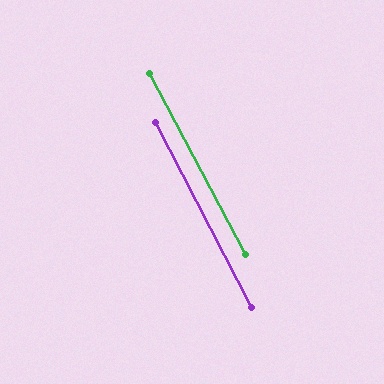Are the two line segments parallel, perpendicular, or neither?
Parallel — their directions differ by only 0.9°.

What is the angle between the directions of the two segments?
Approximately 1 degree.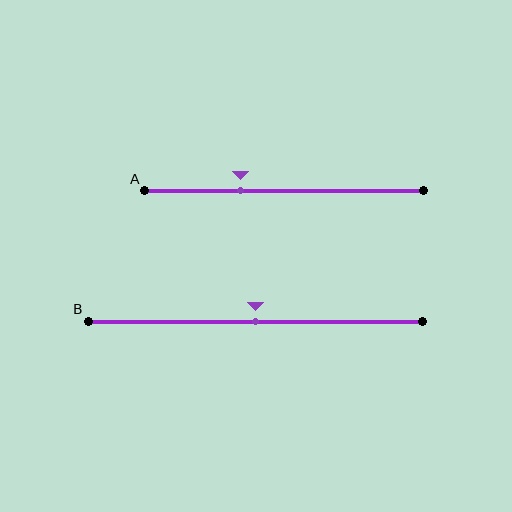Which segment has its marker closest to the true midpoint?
Segment B has its marker closest to the true midpoint.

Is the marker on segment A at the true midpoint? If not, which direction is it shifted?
No, the marker on segment A is shifted to the left by about 16% of the segment length.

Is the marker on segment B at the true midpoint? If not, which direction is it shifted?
Yes, the marker on segment B is at the true midpoint.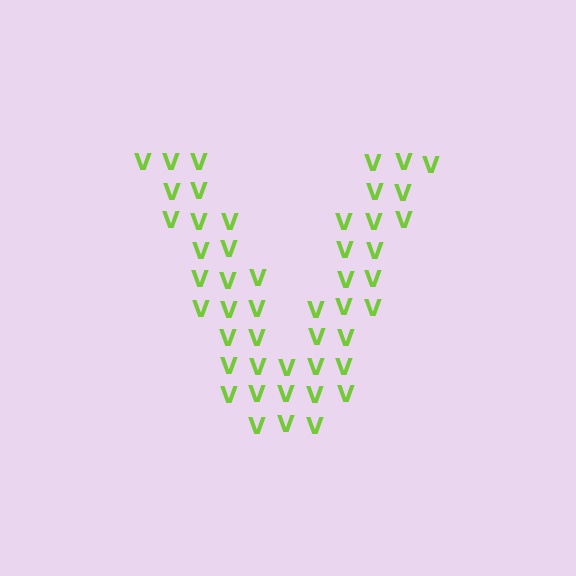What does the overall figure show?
The overall figure shows the letter V.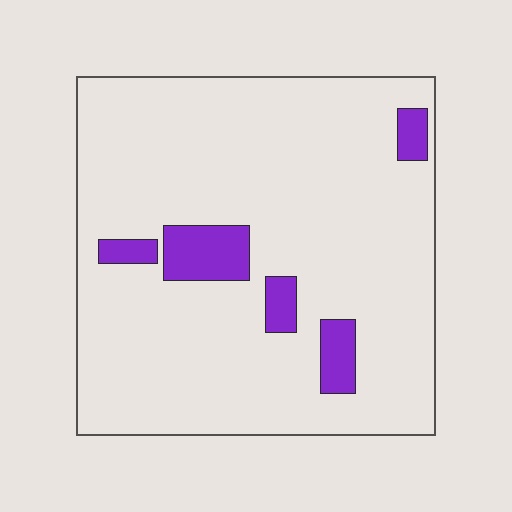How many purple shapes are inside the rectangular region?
5.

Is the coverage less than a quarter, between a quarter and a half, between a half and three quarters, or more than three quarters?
Less than a quarter.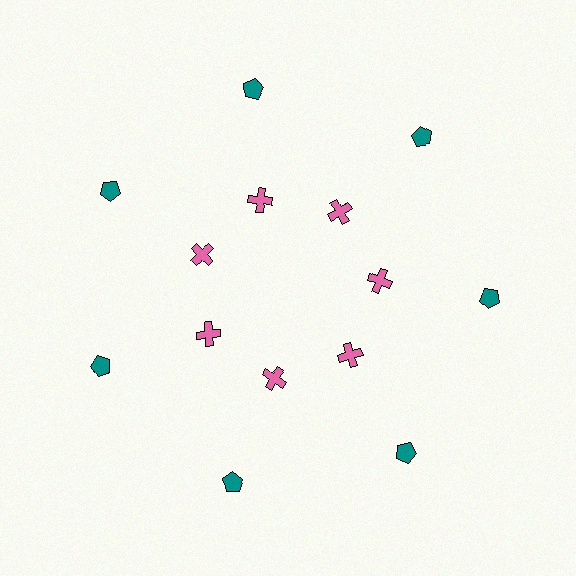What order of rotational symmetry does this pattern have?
This pattern has 7-fold rotational symmetry.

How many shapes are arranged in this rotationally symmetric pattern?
There are 14 shapes, arranged in 7 groups of 2.